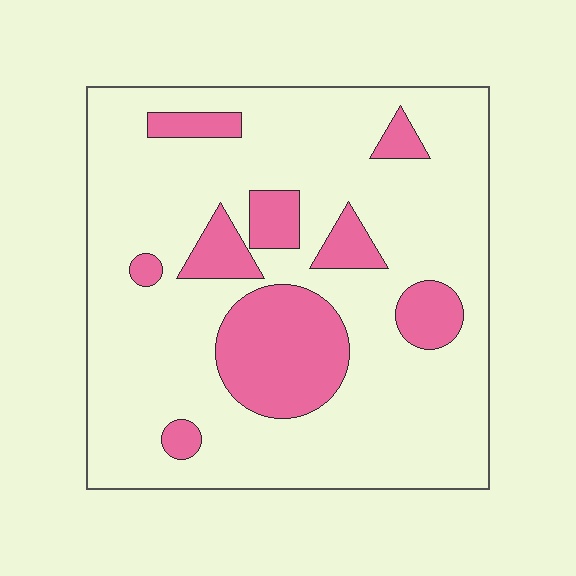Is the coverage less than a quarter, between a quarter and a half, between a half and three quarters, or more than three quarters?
Less than a quarter.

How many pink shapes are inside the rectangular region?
9.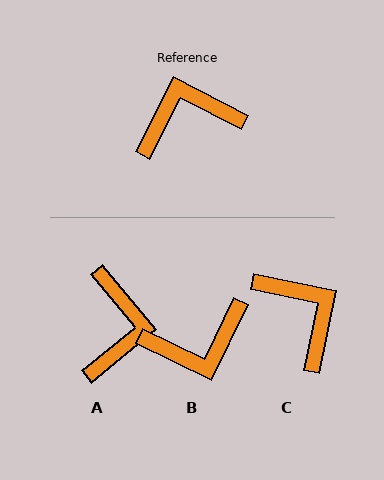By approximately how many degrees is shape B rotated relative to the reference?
Approximately 179 degrees clockwise.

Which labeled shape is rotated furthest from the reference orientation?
B, about 179 degrees away.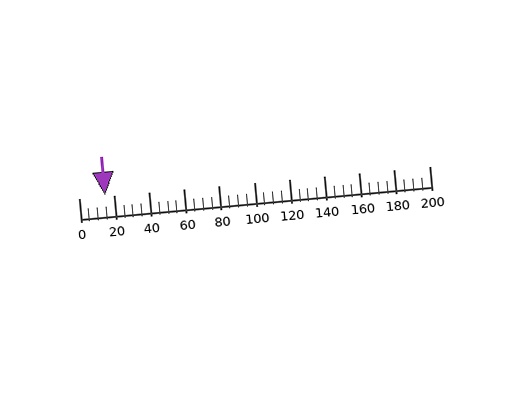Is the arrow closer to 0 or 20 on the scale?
The arrow is closer to 20.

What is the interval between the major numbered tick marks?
The major tick marks are spaced 20 units apart.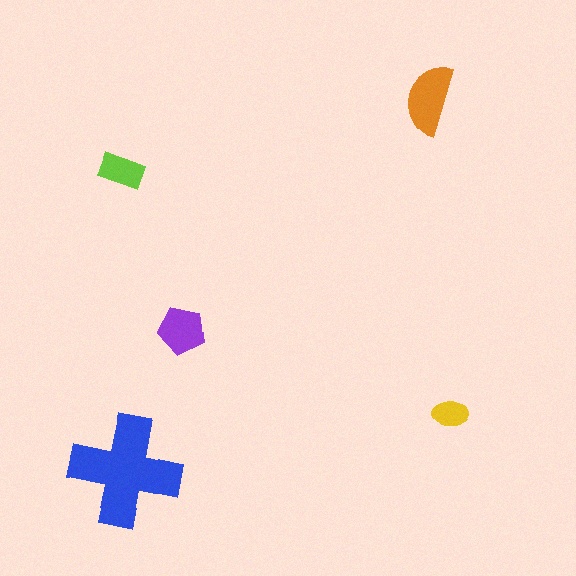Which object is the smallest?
The yellow ellipse.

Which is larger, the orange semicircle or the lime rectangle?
The orange semicircle.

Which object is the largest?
The blue cross.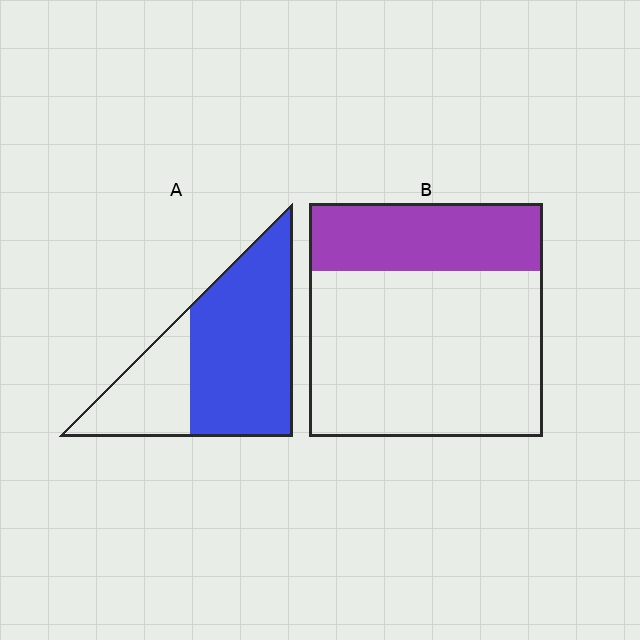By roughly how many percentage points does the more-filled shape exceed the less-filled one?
By roughly 40 percentage points (A over B).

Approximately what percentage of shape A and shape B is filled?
A is approximately 70% and B is approximately 30%.